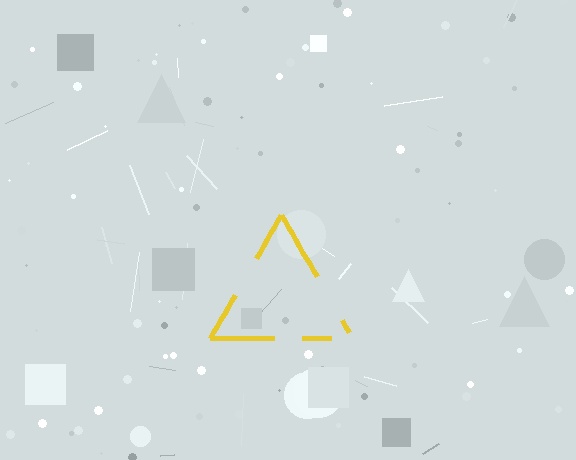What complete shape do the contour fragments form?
The contour fragments form a triangle.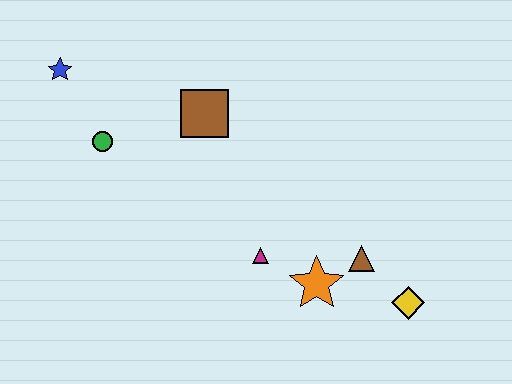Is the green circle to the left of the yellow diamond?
Yes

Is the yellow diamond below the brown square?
Yes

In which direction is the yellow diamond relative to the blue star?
The yellow diamond is to the right of the blue star.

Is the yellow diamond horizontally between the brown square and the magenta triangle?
No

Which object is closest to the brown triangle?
The orange star is closest to the brown triangle.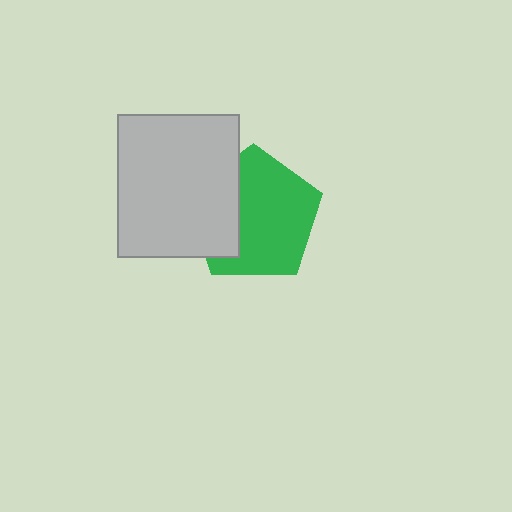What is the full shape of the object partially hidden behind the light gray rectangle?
The partially hidden object is a green pentagon.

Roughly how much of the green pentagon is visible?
Most of it is visible (roughly 69%).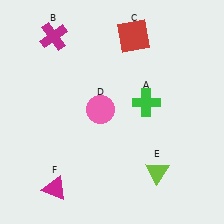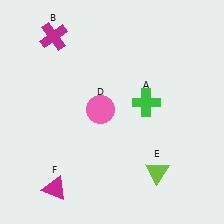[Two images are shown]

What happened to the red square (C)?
The red square (C) was removed in Image 2. It was in the top-right area of Image 1.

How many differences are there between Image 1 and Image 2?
There is 1 difference between the two images.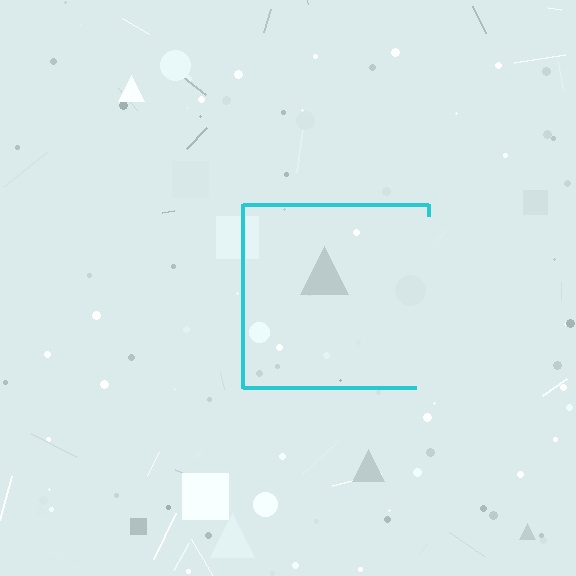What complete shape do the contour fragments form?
The contour fragments form a square.